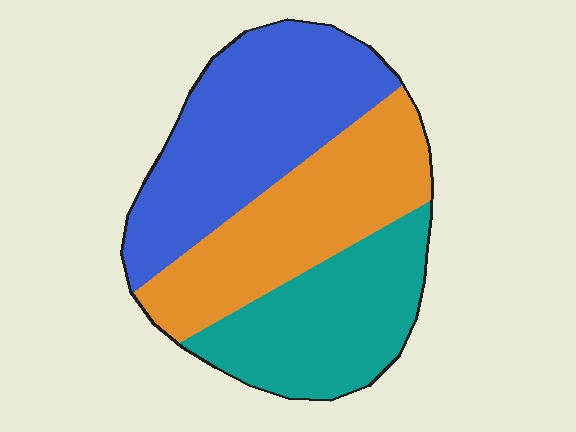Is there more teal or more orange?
Orange.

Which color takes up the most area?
Blue, at roughly 40%.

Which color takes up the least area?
Teal, at roughly 30%.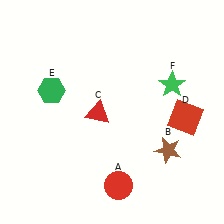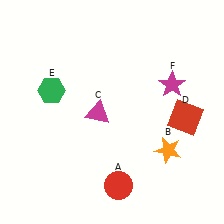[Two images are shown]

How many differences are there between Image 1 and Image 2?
There are 3 differences between the two images.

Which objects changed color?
B changed from brown to orange. C changed from red to magenta. F changed from green to magenta.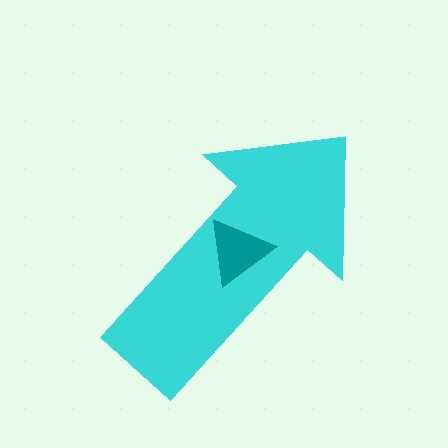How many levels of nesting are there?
2.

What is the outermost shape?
The cyan arrow.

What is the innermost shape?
The teal triangle.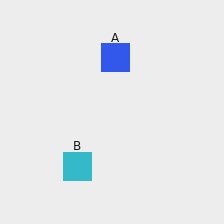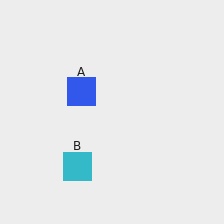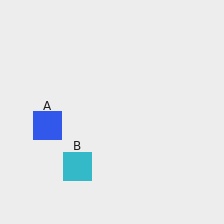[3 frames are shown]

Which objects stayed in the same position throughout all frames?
Cyan square (object B) remained stationary.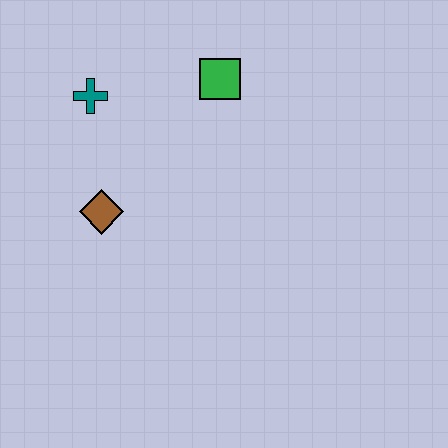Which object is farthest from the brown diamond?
The green square is farthest from the brown diamond.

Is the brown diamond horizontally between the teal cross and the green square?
Yes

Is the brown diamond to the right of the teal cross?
Yes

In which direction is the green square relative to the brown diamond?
The green square is above the brown diamond.